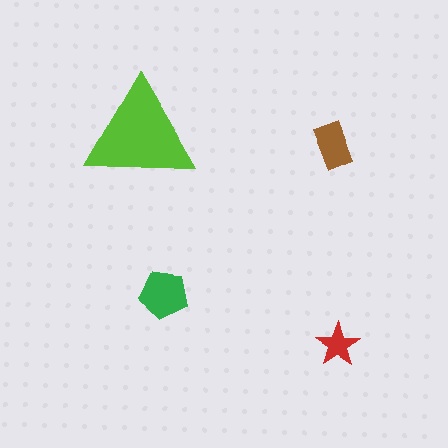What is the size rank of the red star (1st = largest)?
4th.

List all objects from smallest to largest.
The red star, the brown rectangle, the green pentagon, the lime triangle.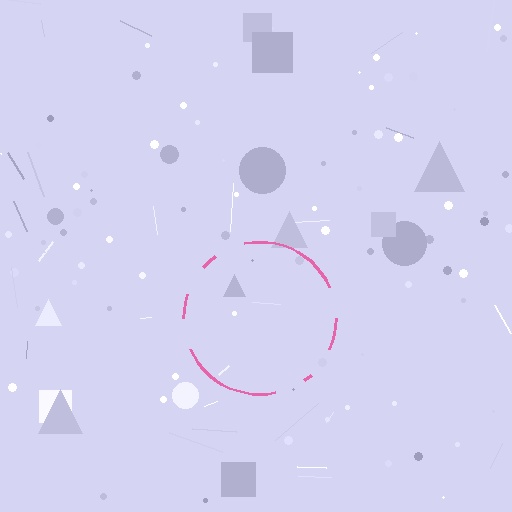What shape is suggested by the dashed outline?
The dashed outline suggests a circle.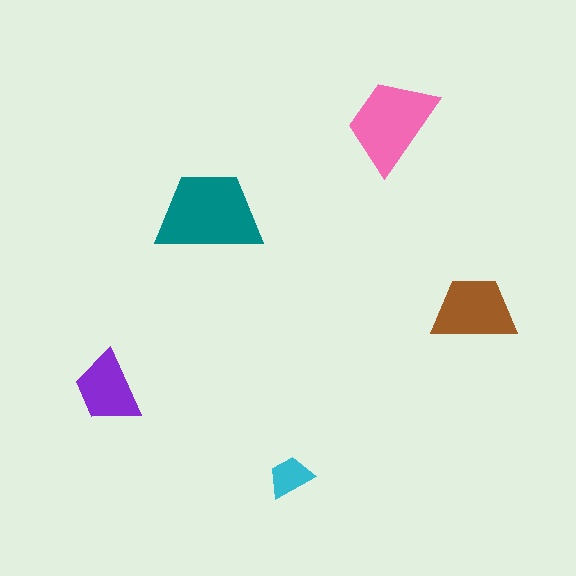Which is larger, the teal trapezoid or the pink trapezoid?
The teal one.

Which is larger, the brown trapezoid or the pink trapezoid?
The pink one.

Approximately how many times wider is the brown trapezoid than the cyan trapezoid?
About 2 times wider.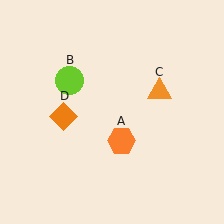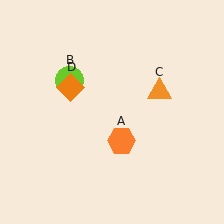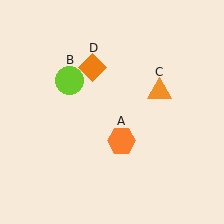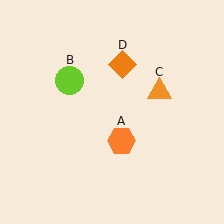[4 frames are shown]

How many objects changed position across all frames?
1 object changed position: orange diamond (object D).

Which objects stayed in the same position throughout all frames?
Orange hexagon (object A) and lime circle (object B) and orange triangle (object C) remained stationary.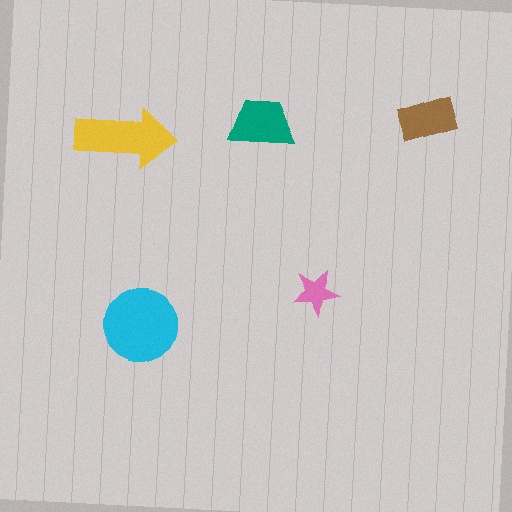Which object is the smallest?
The pink star.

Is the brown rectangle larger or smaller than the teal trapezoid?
Smaller.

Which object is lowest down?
The cyan circle is bottommost.